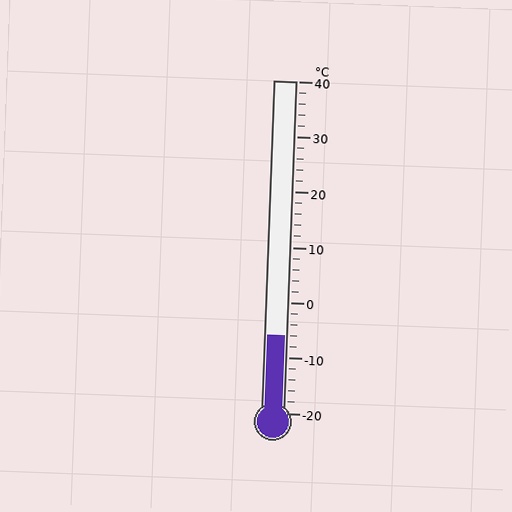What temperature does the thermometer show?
The thermometer shows approximately -6°C.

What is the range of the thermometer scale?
The thermometer scale ranges from -20°C to 40°C.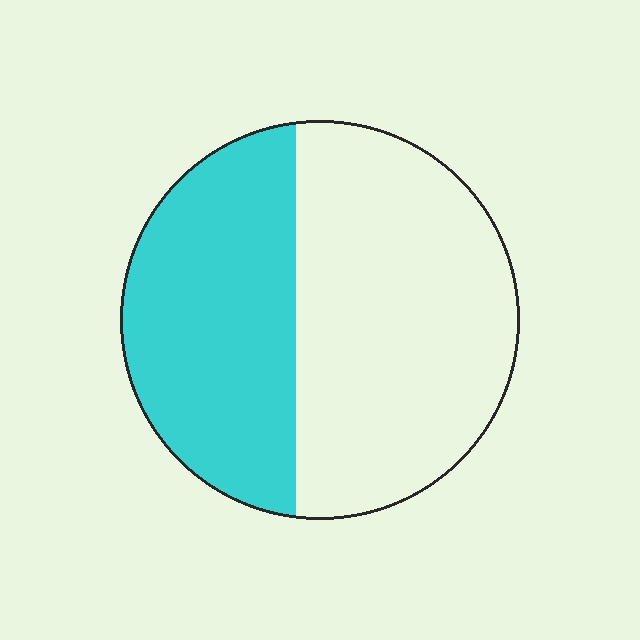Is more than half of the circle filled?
No.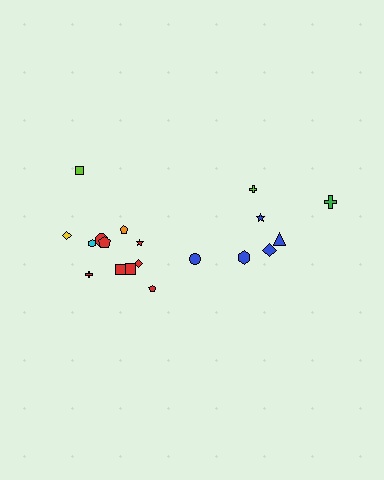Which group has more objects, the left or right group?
The left group.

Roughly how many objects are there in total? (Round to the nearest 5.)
Roughly 20 objects in total.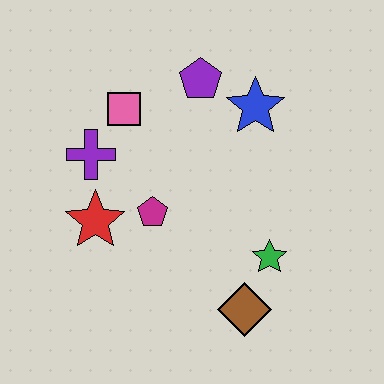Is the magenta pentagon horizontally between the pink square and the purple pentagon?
Yes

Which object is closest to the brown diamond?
The green star is closest to the brown diamond.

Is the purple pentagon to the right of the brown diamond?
No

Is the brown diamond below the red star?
Yes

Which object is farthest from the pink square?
The brown diamond is farthest from the pink square.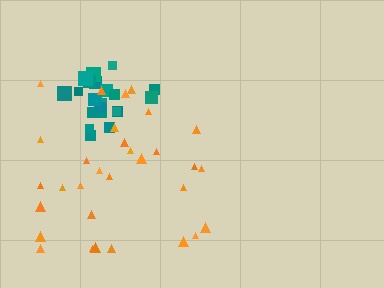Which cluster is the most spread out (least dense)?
Orange.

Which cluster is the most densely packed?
Teal.